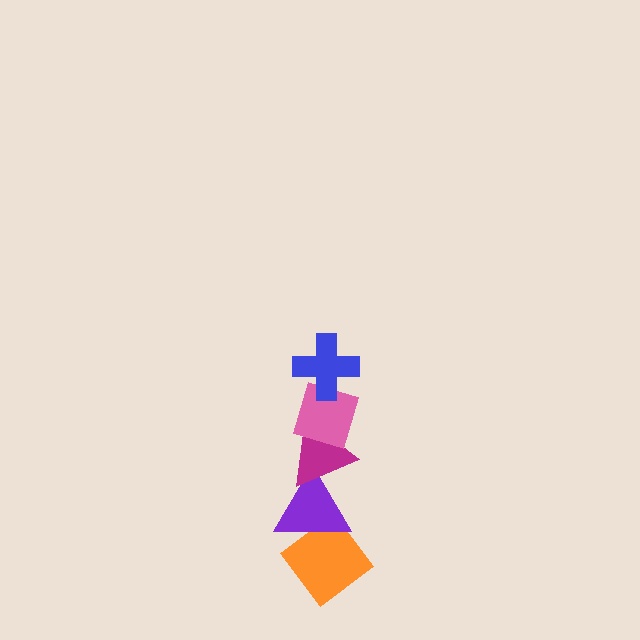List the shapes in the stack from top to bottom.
From top to bottom: the blue cross, the pink diamond, the magenta triangle, the purple triangle, the orange diamond.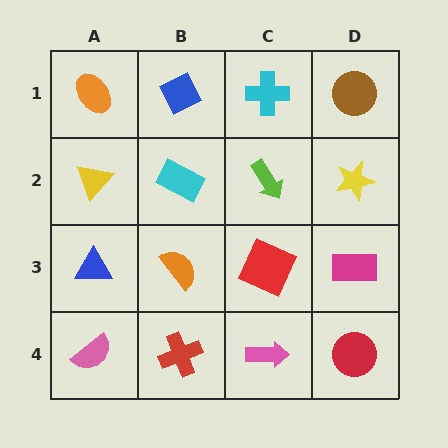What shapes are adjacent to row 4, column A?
A blue triangle (row 3, column A), a red cross (row 4, column B).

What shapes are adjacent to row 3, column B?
A cyan rectangle (row 2, column B), a red cross (row 4, column B), a blue triangle (row 3, column A), a red square (row 3, column C).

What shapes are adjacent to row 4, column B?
An orange semicircle (row 3, column B), a pink semicircle (row 4, column A), a pink arrow (row 4, column C).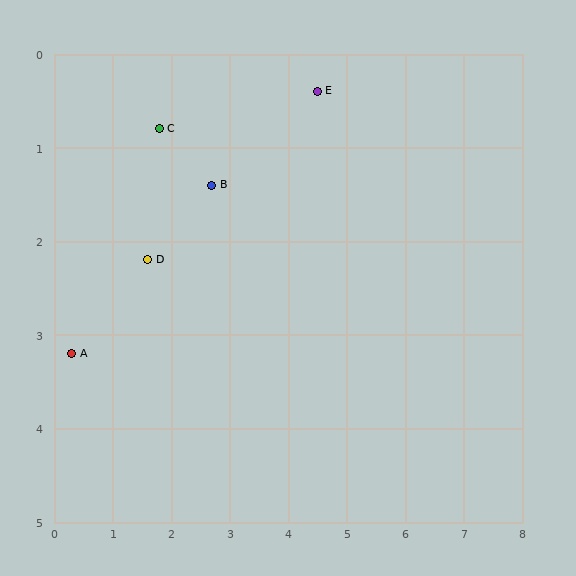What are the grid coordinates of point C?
Point C is at approximately (1.8, 0.8).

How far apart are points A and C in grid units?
Points A and C are about 2.8 grid units apart.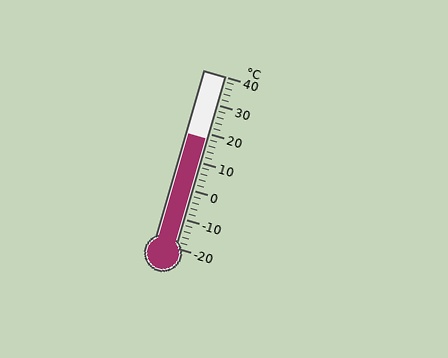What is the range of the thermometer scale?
The thermometer scale ranges from -20°C to 40°C.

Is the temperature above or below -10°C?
The temperature is above -10°C.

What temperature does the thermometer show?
The thermometer shows approximately 18°C.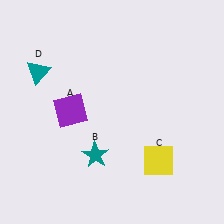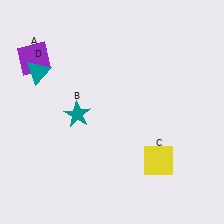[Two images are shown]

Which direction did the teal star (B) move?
The teal star (B) moved up.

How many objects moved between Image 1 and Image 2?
2 objects moved between the two images.